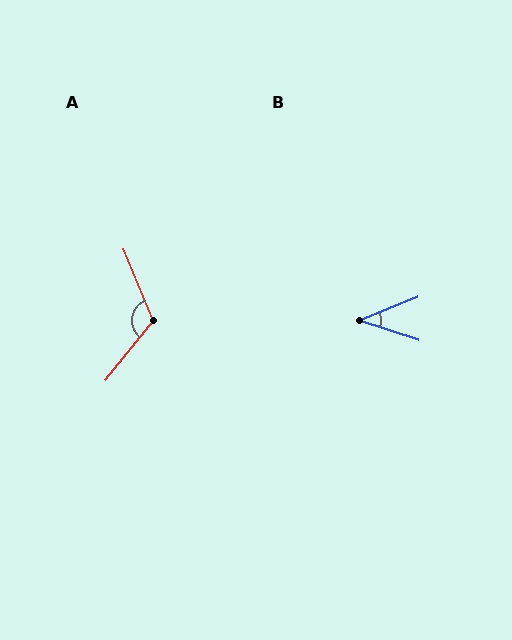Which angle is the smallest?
B, at approximately 40 degrees.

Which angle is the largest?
A, at approximately 119 degrees.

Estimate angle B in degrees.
Approximately 40 degrees.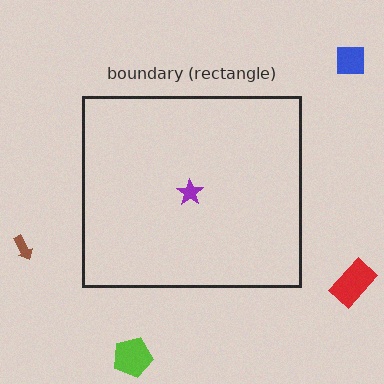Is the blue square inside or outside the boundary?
Outside.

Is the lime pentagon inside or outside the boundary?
Outside.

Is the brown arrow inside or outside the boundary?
Outside.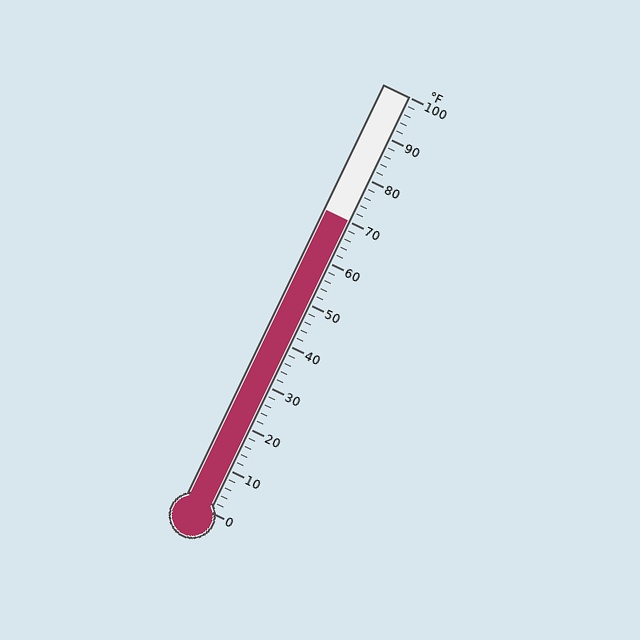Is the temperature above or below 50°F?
The temperature is above 50°F.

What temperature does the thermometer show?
The thermometer shows approximately 70°F.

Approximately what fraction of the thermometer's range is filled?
The thermometer is filled to approximately 70% of its range.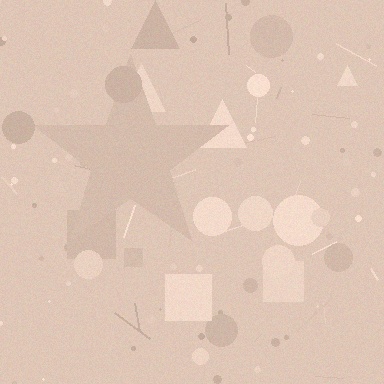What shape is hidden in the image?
A star is hidden in the image.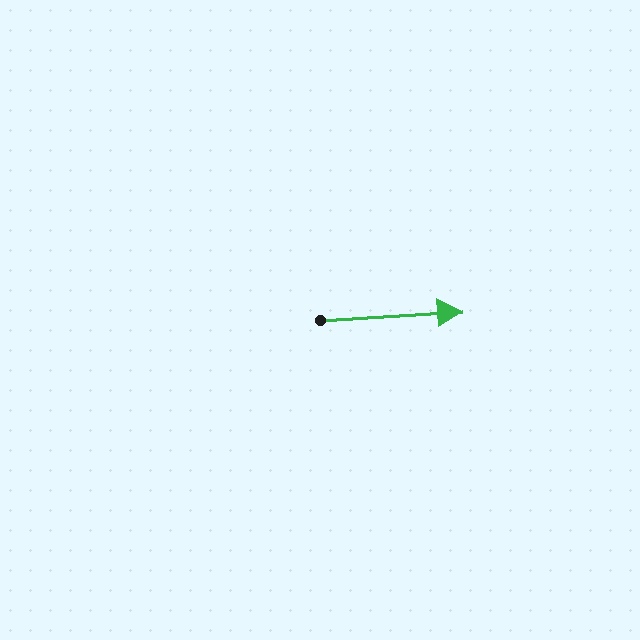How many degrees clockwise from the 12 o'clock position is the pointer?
Approximately 86 degrees.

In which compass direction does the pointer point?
East.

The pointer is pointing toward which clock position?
Roughly 3 o'clock.